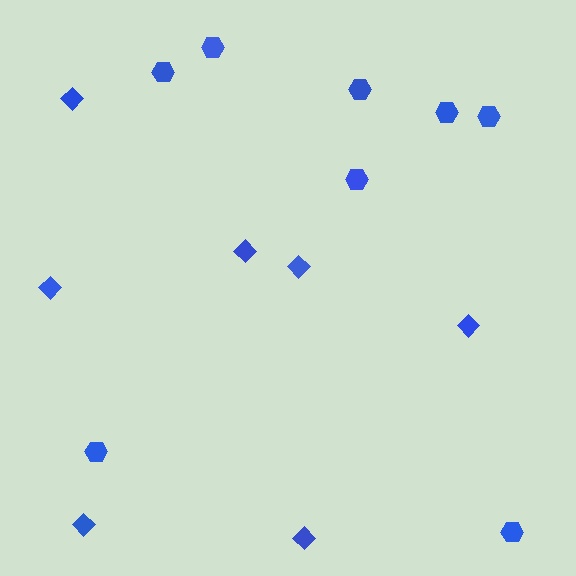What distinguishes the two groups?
There are 2 groups: one group of hexagons (8) and one group of diamonds (7).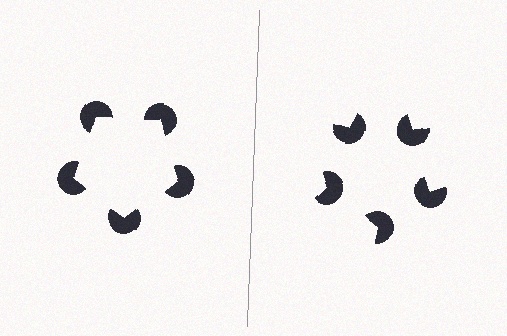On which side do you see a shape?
An illusory pentagon appears on the left side. On the right side the wedge cuts are rotated, so no coherent shape forms.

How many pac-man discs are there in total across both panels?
10 — 5 on each side.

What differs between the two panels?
The pac-man discs are positioned identically on both sides; only the wedge orientations differ. On the left they align to a pentagon; on the right they are misaligned.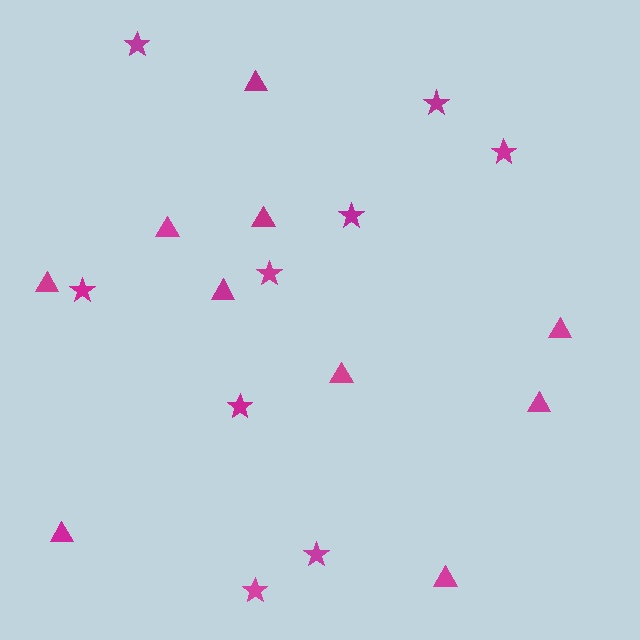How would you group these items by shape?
There are 2 groups: one group of stars (9) and one group of triangles (10).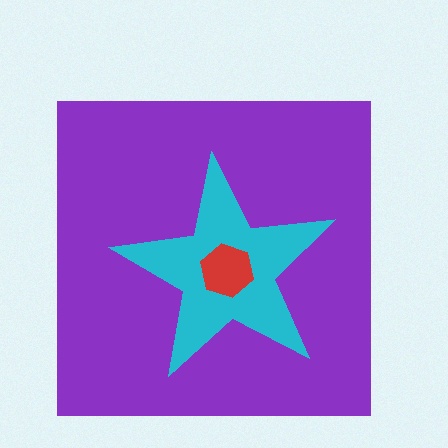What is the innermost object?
The red hexagon.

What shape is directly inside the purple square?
The cyan star.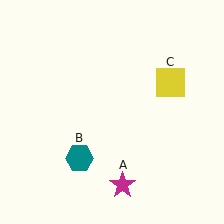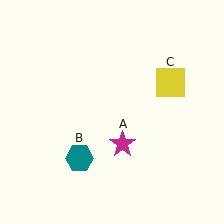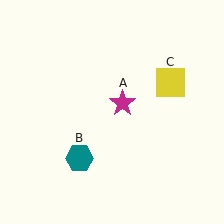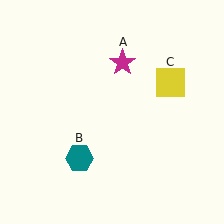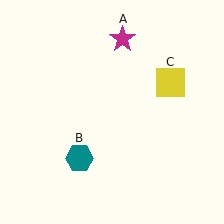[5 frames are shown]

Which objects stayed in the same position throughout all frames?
Teal hexagon (object B) and yellow square (object C) remained stationary.